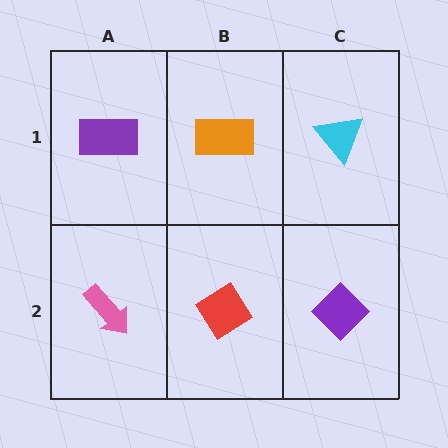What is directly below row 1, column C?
A purple diamond.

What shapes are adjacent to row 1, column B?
A red diamond (row 2, column B), a purple rectangle (row 1, column A), a cyan triangle (row 1, column C).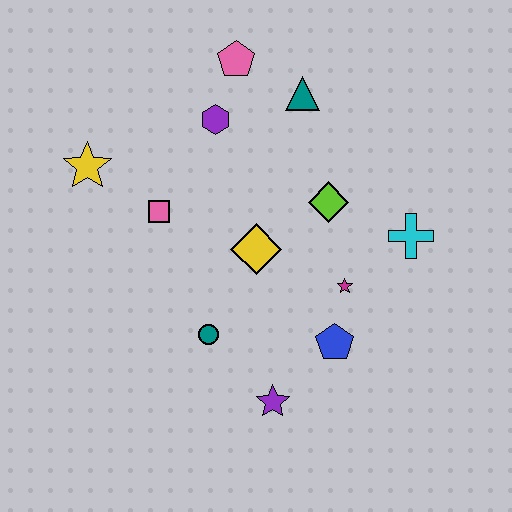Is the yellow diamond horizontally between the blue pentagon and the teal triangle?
No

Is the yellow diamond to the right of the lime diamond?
No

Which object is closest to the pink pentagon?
The purple hexagon is closest to the pink pentagon.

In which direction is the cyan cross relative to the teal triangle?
The cyan cross is below the teal triangle.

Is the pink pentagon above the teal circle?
Yes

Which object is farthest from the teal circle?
The pink pentagon is farthest from the teal circle.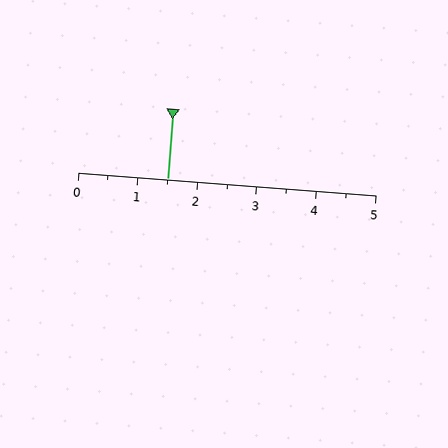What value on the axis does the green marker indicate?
The marker indicates approximately 1.5.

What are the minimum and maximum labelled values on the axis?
The axis runs from 0 to 5.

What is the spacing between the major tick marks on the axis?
The major ticks are spaced 1 apart.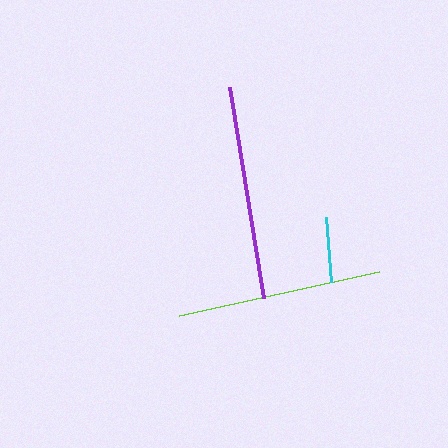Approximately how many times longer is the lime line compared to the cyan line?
The lime line is approximately 3.1 times the length of the cyan line.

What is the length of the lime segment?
The lime segment is approximately 204 pixels long.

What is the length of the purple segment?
The purple segment is approximately 214 pixels long.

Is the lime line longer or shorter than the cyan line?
The lime line is longer than the cyan line.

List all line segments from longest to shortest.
From longest to shortest: purple, lime, cyan.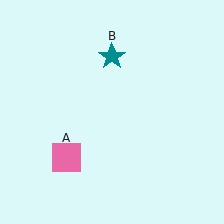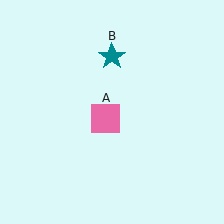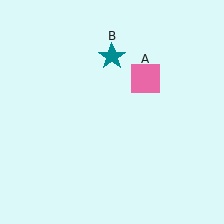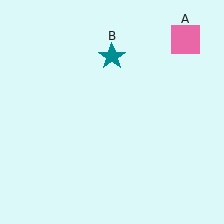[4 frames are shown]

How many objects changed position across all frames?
1 object changed position: pink square (object A).